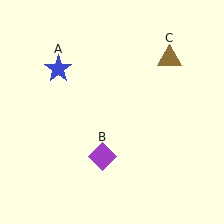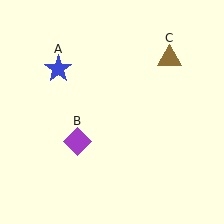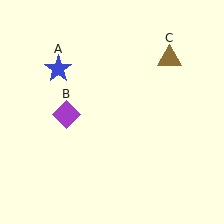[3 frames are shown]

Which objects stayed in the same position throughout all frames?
Blue star (object A) and brown triangle (object C) remained stationary.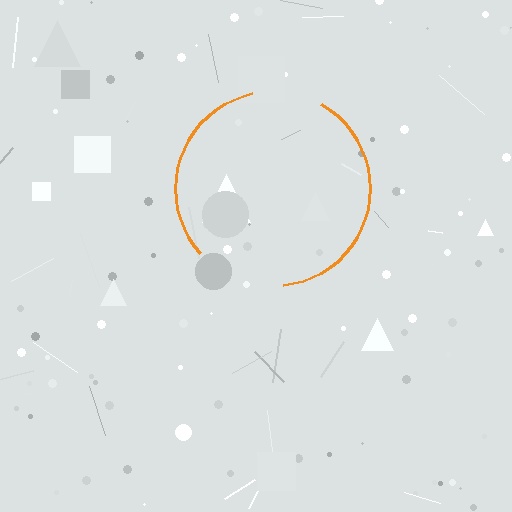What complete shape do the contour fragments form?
The contour fragments form a circle.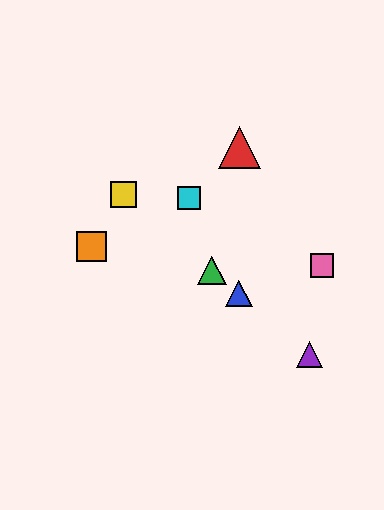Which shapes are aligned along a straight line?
The blue triangle, the green triangle, the yellow square, the purple triangle are aligned along a straight line.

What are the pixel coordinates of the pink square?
The pink square is at (322, 266).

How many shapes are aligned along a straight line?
4 shapes (the blue triangle, the green triangle, the yellow square, the purple triangle) are aligned along a straight line.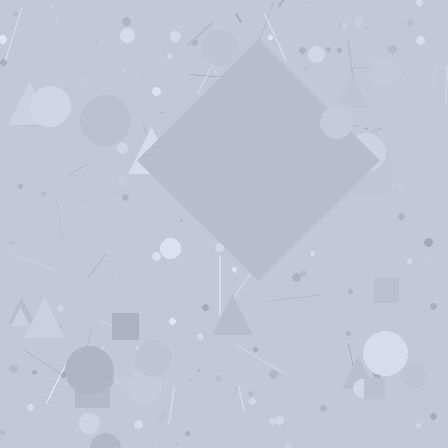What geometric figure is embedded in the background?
A diamond is embedded in the background.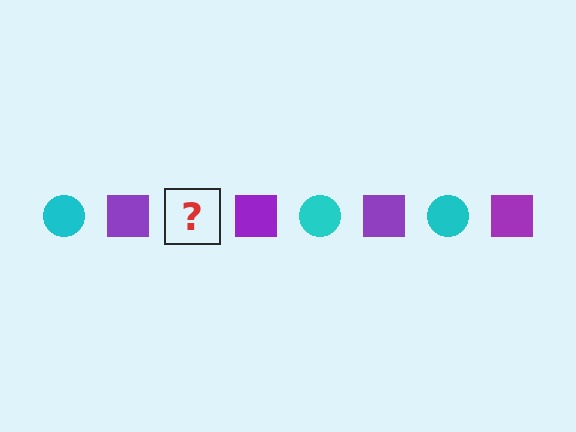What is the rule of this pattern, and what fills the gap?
The rule is that the pattern alternates between cyan circle and purple square. The gap should be filled with a cyan circle.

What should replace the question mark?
The question mark should be replaced with a cyan circle.